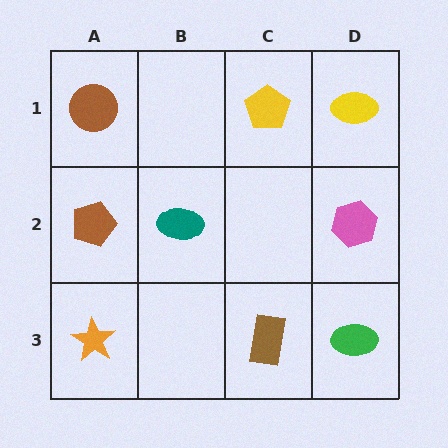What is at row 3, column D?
A green ellipse.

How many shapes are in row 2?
3 shapes.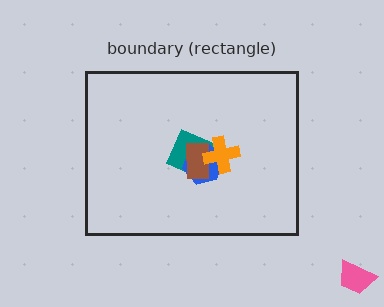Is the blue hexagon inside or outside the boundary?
Inside.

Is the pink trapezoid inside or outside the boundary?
Outside.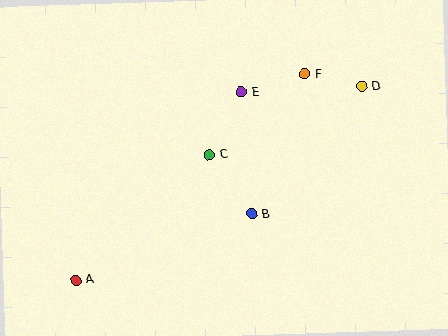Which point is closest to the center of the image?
Point C at (209, 155) is closest to the center.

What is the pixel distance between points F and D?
The distance between F and D is 59 pixels.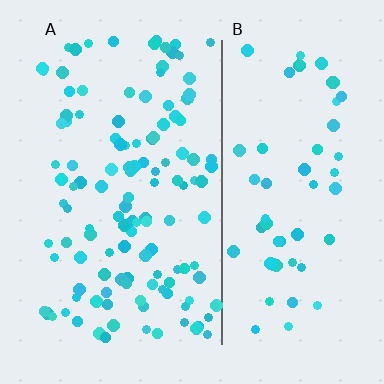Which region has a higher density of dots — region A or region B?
A (the left).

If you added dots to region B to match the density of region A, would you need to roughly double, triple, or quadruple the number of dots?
Approximately double.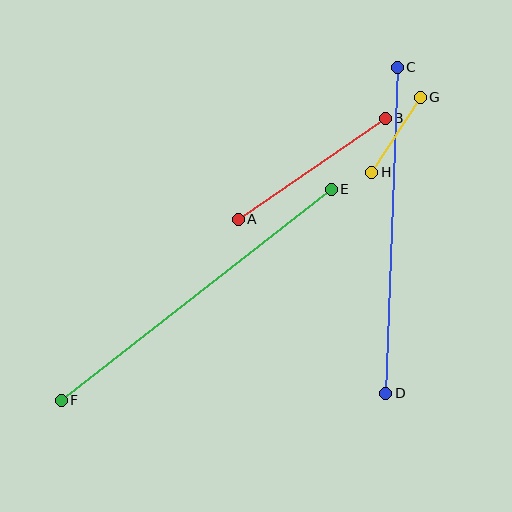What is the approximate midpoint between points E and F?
The midpoint is at approximately (196, 295) pixels.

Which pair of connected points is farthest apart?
Points E and F are farthest apart.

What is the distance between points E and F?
The distance is approximately 342 pixels.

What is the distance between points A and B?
The distance is approximately 178 pixels.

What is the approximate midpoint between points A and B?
The midpoint is at approximately (312, 169) pixels.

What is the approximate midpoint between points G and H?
The midpoint is at approximately (396, 135) pixels.